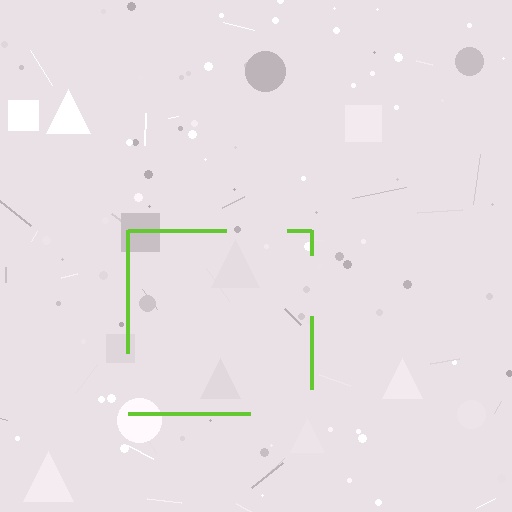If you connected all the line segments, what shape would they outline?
They would outline a square.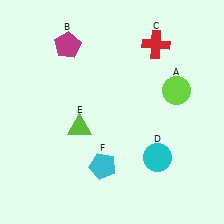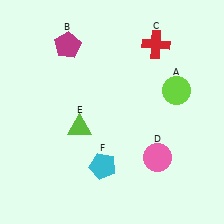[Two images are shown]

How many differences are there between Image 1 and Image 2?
There is 1 difference between the two images.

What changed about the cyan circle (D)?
In Image 1, D is cyan. In Image 2, it changed to pink.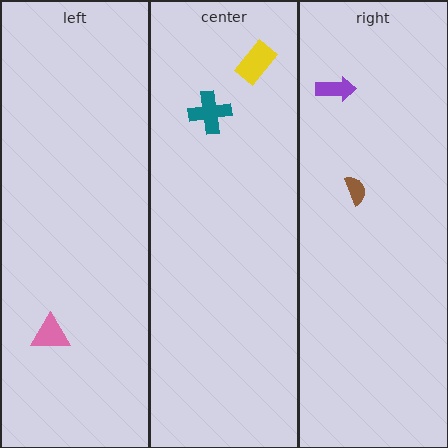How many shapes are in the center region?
2.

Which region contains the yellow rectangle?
The center region.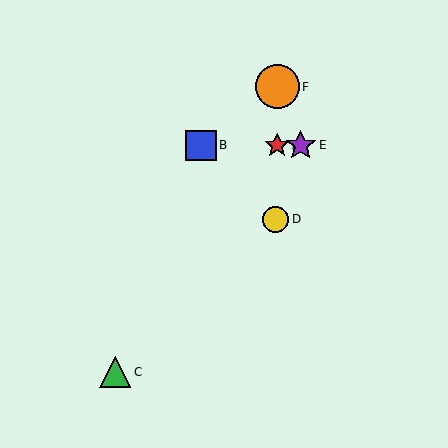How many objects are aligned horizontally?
3 objects (A, B, E) are aligned horizontally.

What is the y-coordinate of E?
Object E is at y≈145.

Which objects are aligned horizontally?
Objects A, B, E are aligned horizontally.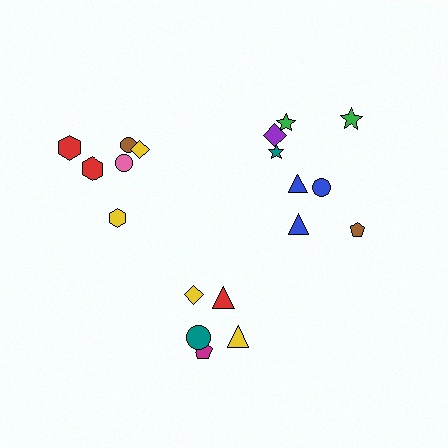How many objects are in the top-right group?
There are 8 objects.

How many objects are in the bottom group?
There are 5 objects.